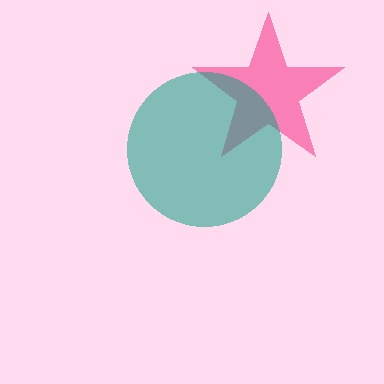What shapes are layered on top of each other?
The layered shapes are: a pink star, a teal circle.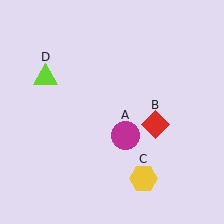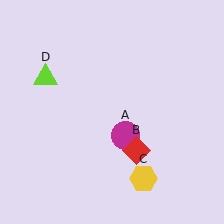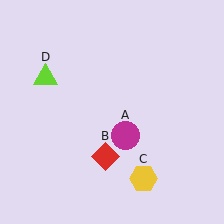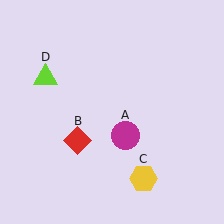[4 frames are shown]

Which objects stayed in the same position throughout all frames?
Magenta circle (object A) and yellow hexagon (object C) and lime triangle (object D) remained stationary.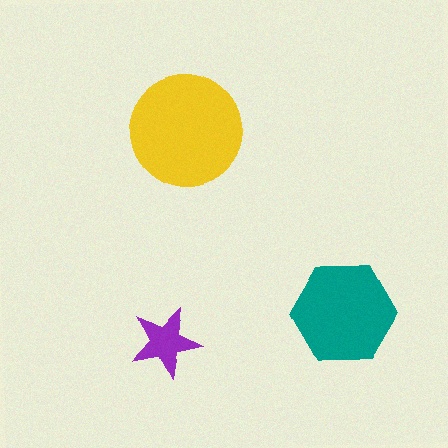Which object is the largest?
The yellow circle.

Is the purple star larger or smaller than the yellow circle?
Smaller.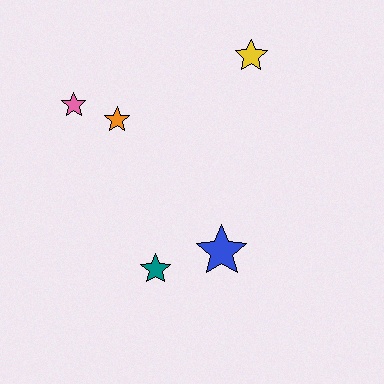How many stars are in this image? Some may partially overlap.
There are 5 stars.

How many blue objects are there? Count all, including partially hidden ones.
There is 1 blue object.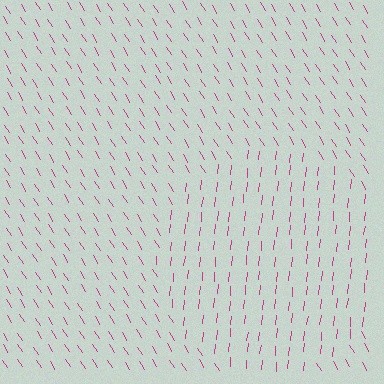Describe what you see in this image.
The image is filled with small magenta line segments. A circle region in the image has lines oriented differently from the surrounding lines, creating a visible texture boundary.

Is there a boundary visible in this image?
Yes, there is a texture boundary formed by a change in line orientation.